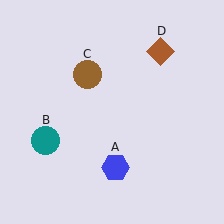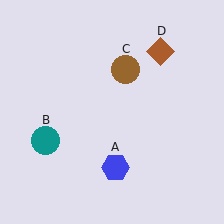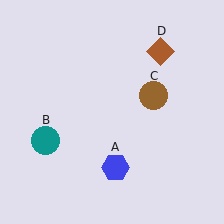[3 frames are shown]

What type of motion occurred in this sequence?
The brown circle (object C) rotated clockwise around the center of the scene.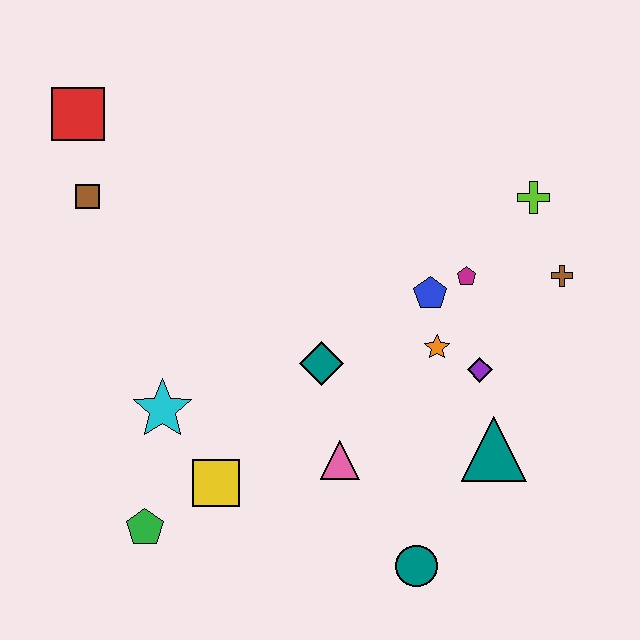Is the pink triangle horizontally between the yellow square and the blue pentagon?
Yes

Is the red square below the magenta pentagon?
No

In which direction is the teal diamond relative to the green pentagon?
The teal diamond is to the right of the green pentagon.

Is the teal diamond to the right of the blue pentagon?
No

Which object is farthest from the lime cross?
The green pentagon is farthest from the lime cross.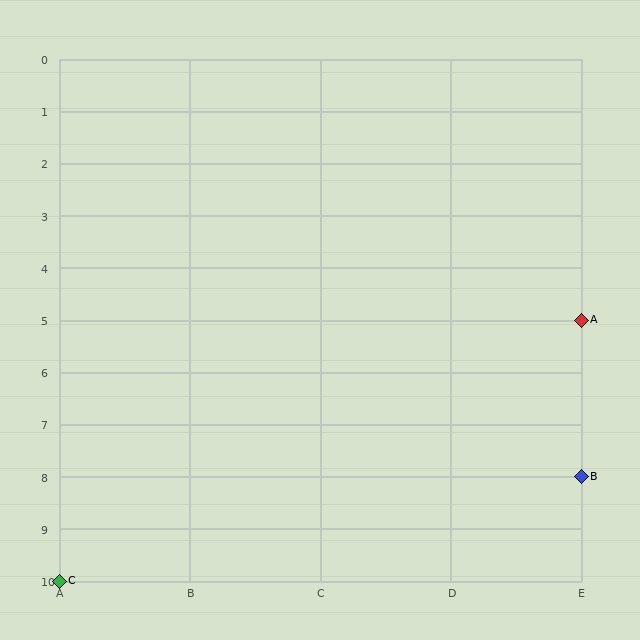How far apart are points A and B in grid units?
Points A and B are 3 rows apart.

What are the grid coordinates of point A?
Point A is at grid coordinates (E, 5).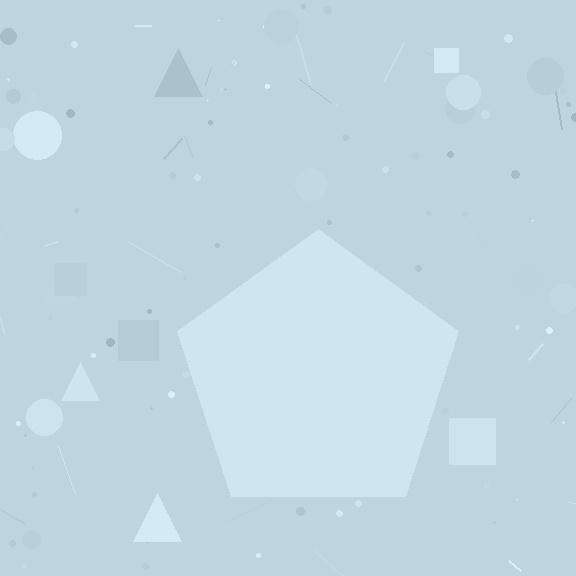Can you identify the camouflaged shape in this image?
The camouflaged shape is a pentagon.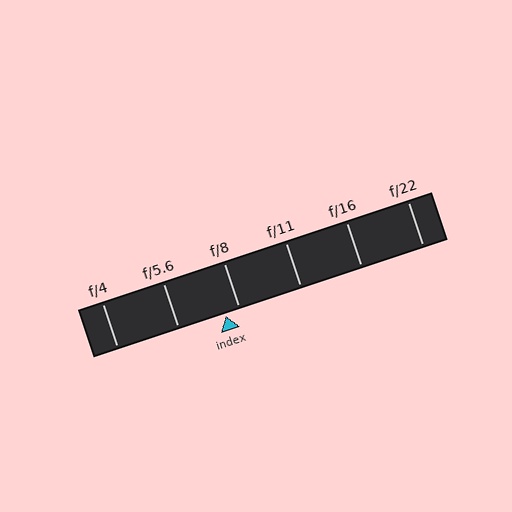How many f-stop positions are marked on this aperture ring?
There are 6 f-stop positions marked.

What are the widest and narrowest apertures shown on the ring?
The widest aperture shown is f/4 and the narrowest is f/22.